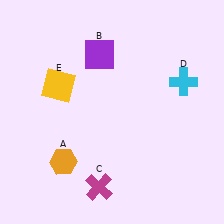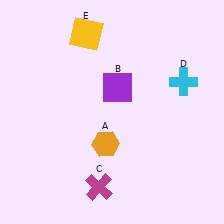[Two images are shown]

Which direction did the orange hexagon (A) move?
The orange hexagon (A) moved right.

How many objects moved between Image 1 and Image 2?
3 objects moved between the two images.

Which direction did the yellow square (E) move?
The yellow square (E) moved up.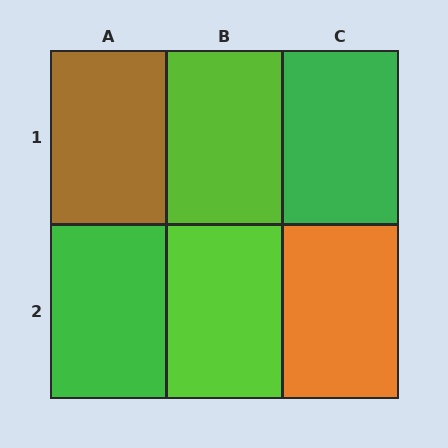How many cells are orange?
1 cell is orange.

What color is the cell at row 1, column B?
Lime.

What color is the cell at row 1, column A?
Brown.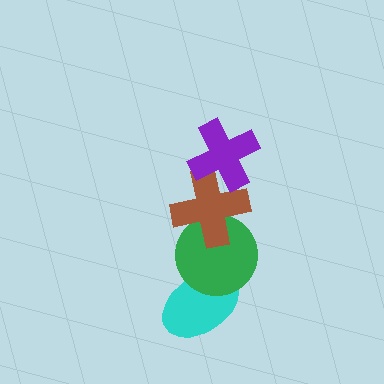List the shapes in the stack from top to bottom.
From top to bottom: the purple cross, the brown cross, the green circle, the cyan ellipse.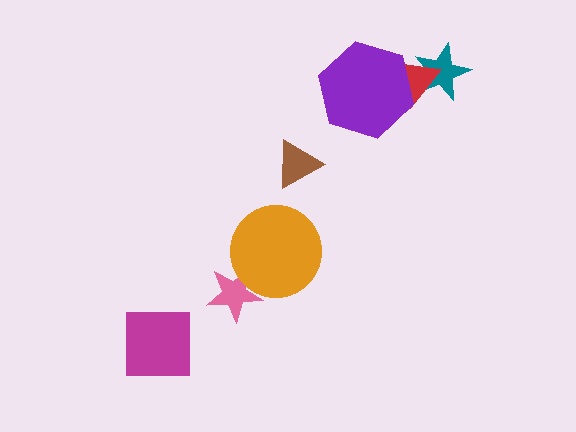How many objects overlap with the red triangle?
2 objects overlap with the red triangle.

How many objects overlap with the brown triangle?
0 objects overlap with the brown triangle.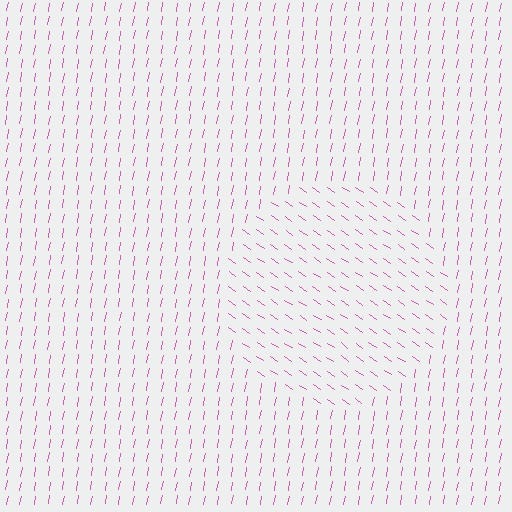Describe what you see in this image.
The image is filled with small pink line segments. A circle region in the image has lines oriented differently from the surrounding lines, creating a visible texture boundary.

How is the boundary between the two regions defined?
The boundary is defined purely by a change in line orientation (approximately 66 degrees difference). All lines are the same color and thickness.